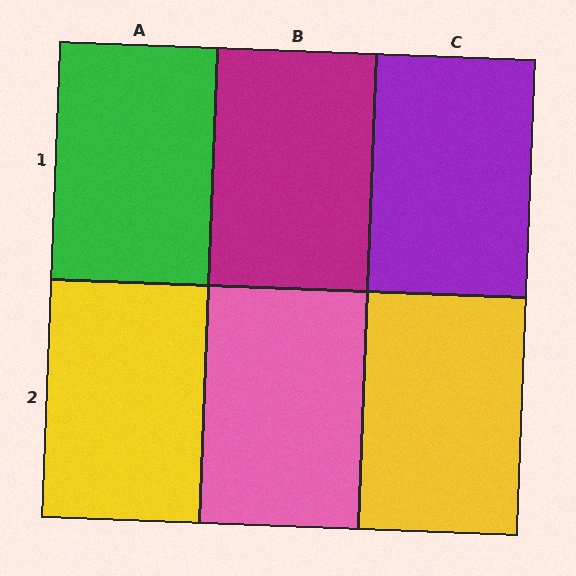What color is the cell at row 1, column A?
Green.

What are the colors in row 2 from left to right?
Yellow, pink, yellow.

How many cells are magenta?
1 cell is magenta.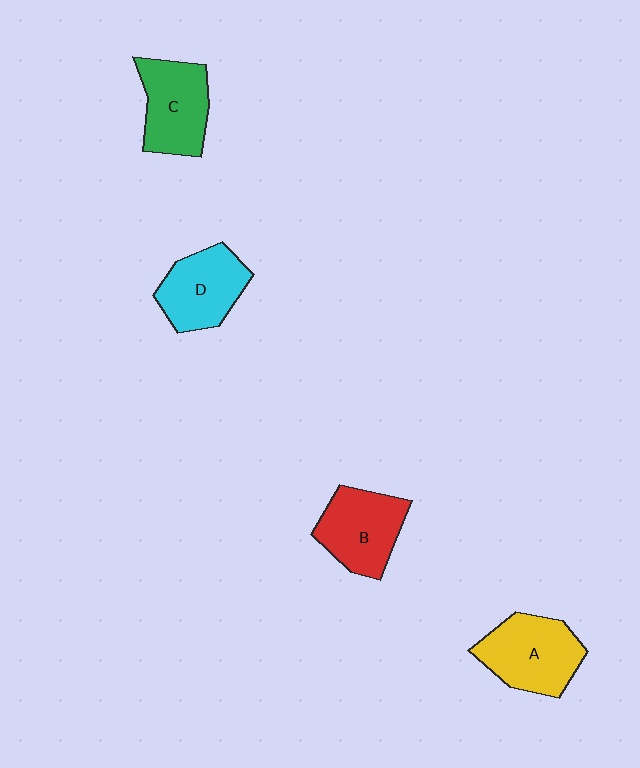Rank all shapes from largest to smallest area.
From largest to smallest: A (yellow), B (red), C (green), D (cyan).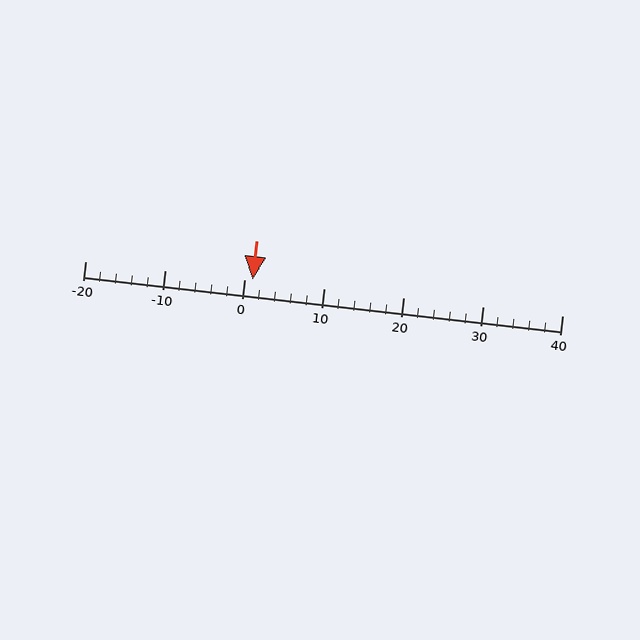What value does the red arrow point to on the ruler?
The red arrow points to approximately 1.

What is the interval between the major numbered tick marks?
The major tick marks are spaced 10 units apart.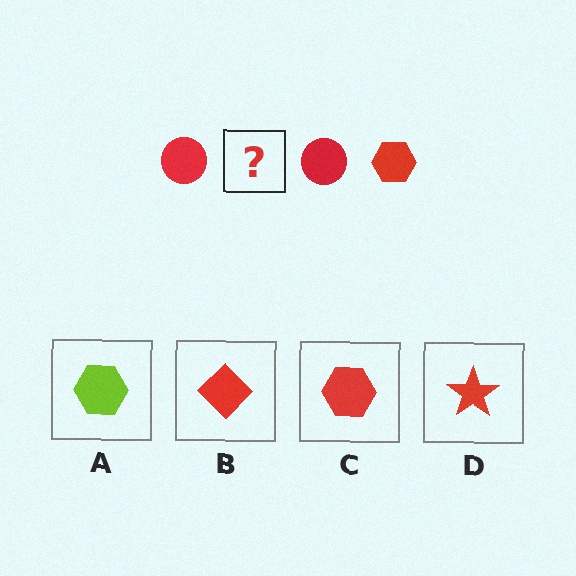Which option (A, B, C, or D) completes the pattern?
C.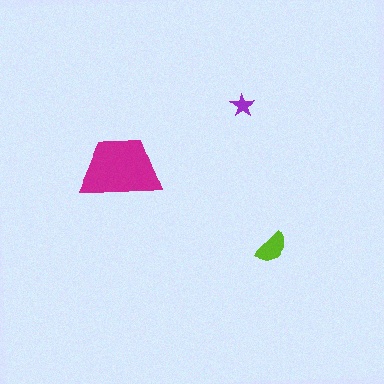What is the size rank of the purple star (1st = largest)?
3rd.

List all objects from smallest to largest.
The purple star, the lime semicircle, the magenta trapezoid.